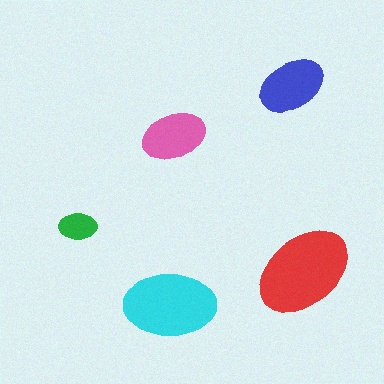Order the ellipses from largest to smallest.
the red one, the cyan one, the blue one, the pink one, the green one.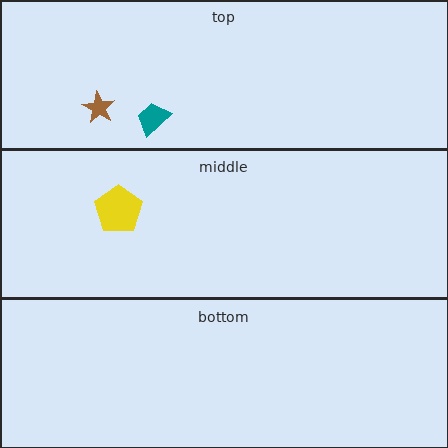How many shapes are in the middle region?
1.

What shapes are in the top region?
The brown star, the teal trapezoid.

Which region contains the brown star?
The top region.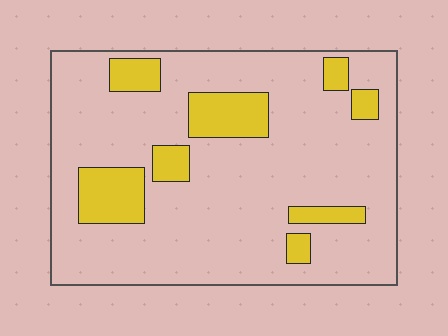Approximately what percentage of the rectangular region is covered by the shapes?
Approximately 20%.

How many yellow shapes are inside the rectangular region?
8.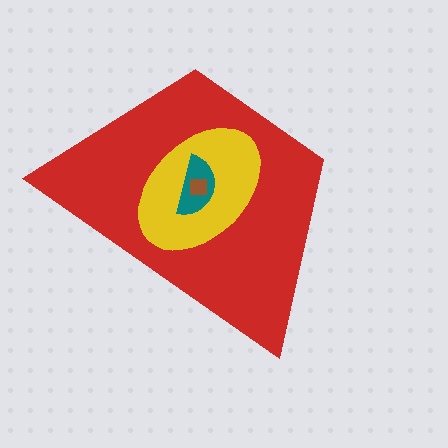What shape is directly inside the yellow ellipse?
The teal semicircle.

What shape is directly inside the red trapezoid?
The yellow ellipse.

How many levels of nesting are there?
4.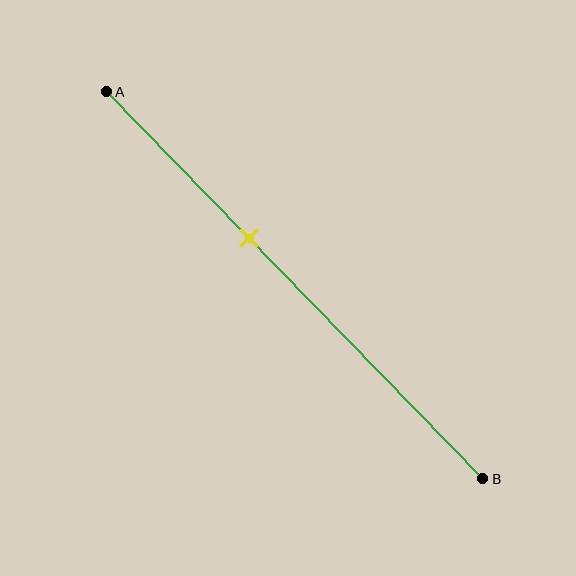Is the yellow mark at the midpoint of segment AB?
No, the mark is at about 40% from A, not at the 50% midpoint.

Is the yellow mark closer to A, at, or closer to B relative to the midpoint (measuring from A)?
The yellow mark is closer to point A than the midpoint of segment AB.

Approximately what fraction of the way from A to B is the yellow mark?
The yellow mark is approximately 40% of the way from A to B.